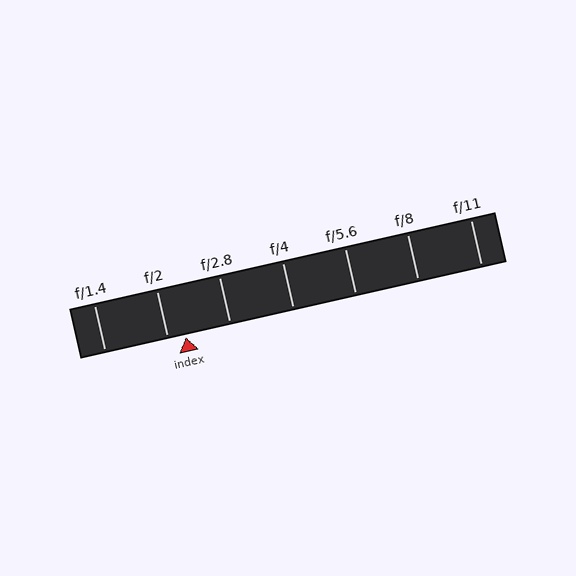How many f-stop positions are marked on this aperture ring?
There are 7 f-stop positions marked.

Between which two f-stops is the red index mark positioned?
The index mark is between f/2 and f/2.8.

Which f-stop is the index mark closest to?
The index mark is closest to f/2.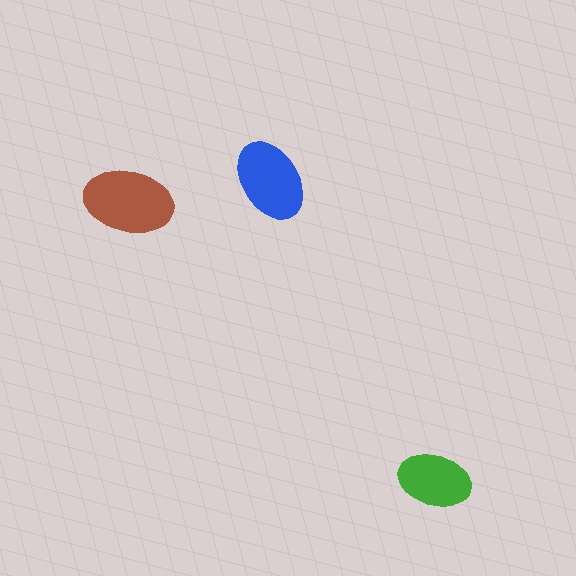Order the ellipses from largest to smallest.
the brown one, the blue one, the green one.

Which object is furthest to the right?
The green ellipse is rightmost.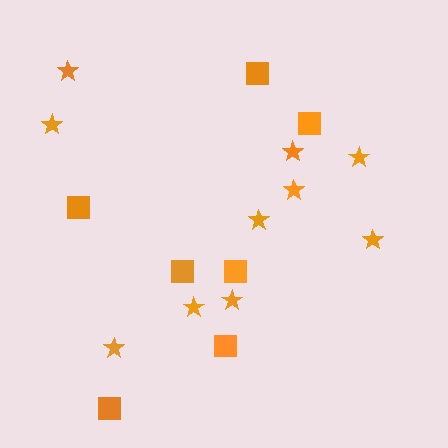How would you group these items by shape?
There are 2 groups: one group of squares (7) and one group of stars (10).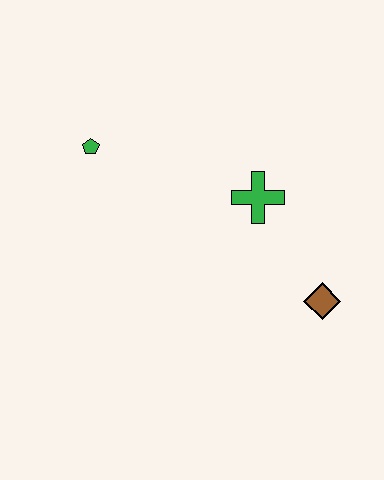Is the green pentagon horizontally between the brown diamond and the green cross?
No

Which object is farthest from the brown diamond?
The green pentagon is farthest from the brown diamond.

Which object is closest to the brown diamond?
The green cross is closest to the brown diamond.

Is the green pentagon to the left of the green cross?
Yes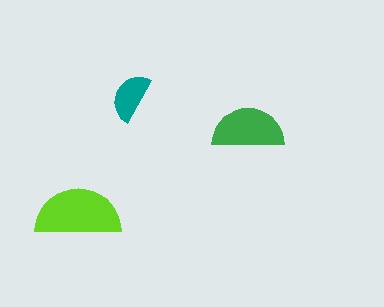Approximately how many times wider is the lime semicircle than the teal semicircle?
About 2 times wider.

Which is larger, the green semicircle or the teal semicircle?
The green one.